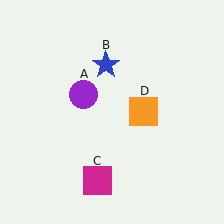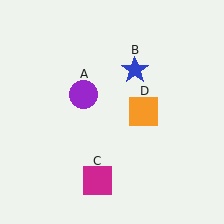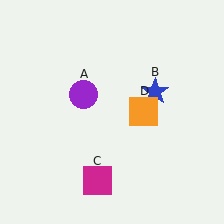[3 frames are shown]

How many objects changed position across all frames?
1 object changed position: blue star (object B).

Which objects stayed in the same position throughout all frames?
Purple circle (object A) and magenta square (object C) and orange square (object D) remained stationary.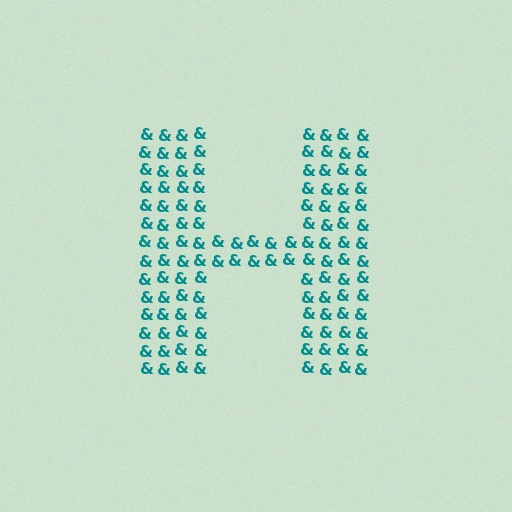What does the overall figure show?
The overall figure shows the letter H.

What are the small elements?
The small elements are ampersands.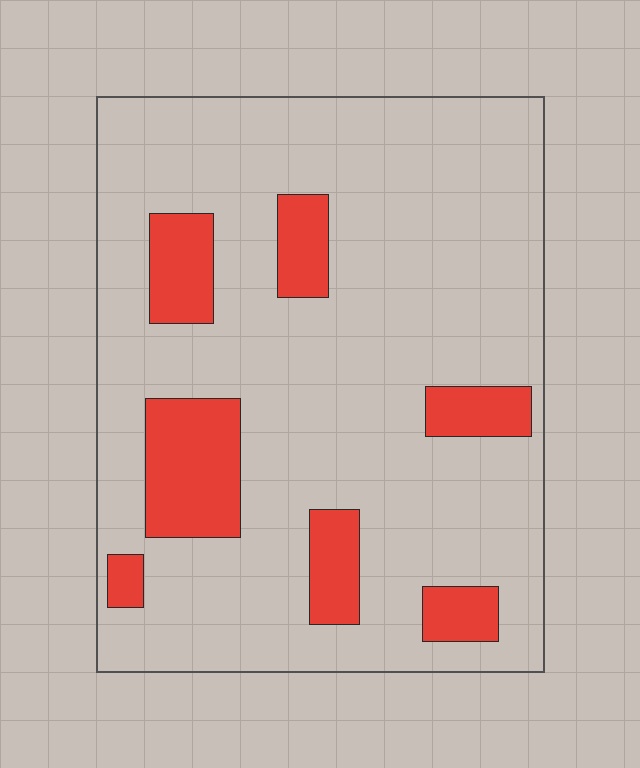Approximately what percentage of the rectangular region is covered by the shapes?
Approximately 15%.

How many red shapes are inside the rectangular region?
7.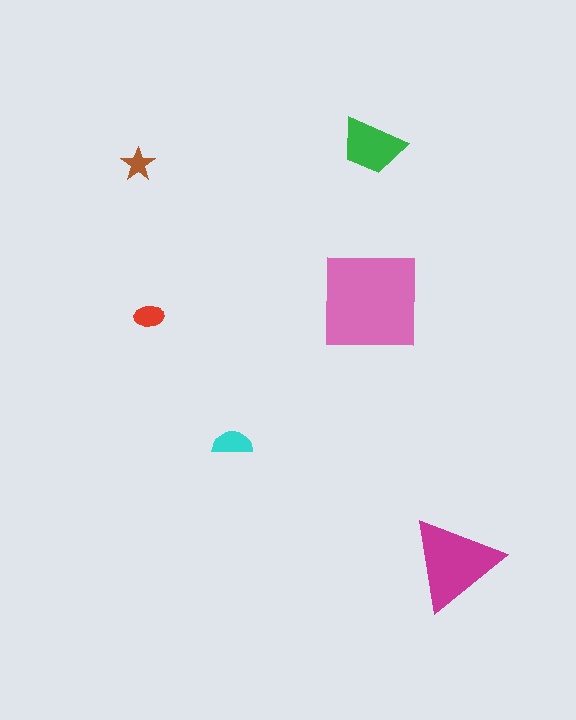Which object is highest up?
The green trapezoid is topmost.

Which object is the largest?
The pink square.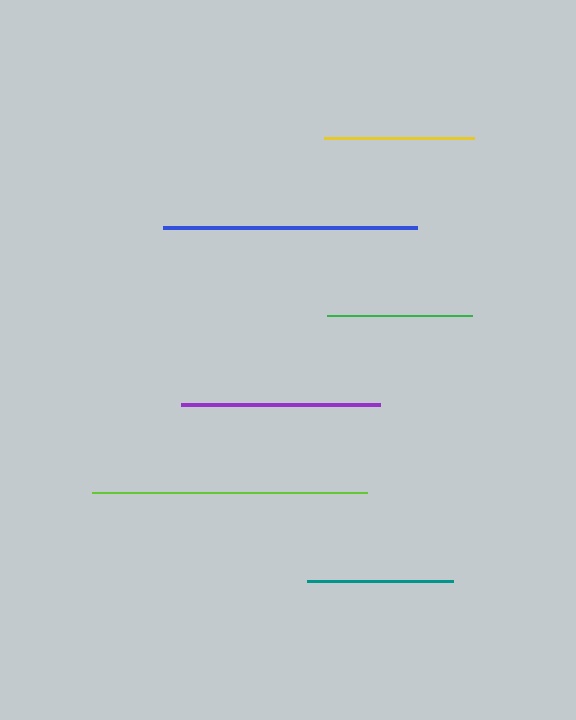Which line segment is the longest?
The lime line is the longest at approximately 275 pixels.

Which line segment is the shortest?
The green line is the shortest at approximately 145 pixels.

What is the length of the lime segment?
The lime segment is approximately 275 pixels long.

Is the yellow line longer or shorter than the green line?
The yellow line is longer than the green line.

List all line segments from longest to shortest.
From longest to shortest: lime, blue, purple, yellow, teal, green.